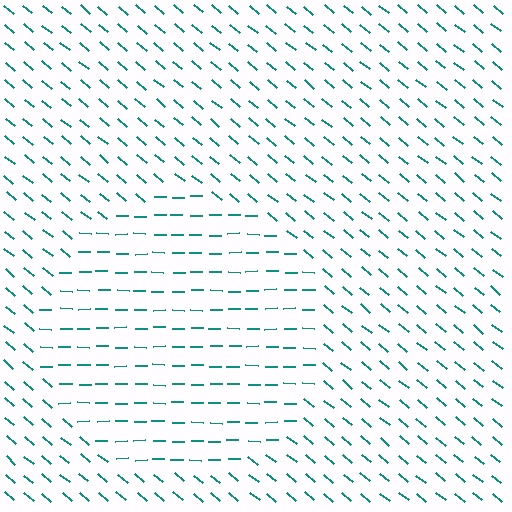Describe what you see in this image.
The image is filled with small teal line segments. A circle region in the image has lines oriented differently from the surrounding lines, creating a visible texture boundary.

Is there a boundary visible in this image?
Yes, there is a texture boundary formed by a change in line orientation.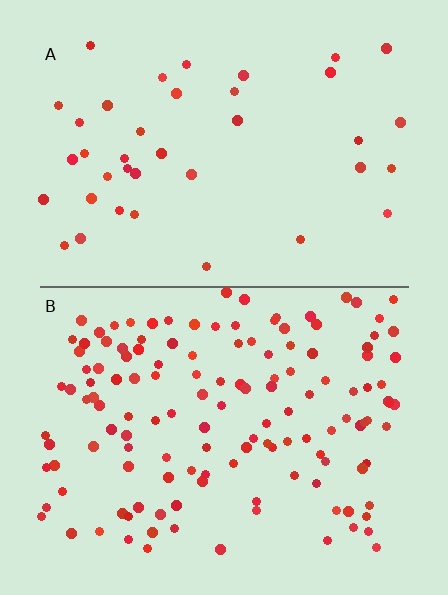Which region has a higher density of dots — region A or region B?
B (the bottom).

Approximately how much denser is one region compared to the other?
Approximately 3.6× — region B over region A.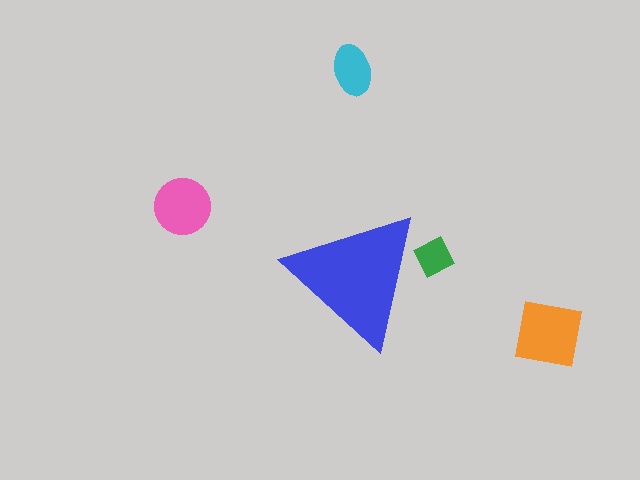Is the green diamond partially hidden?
Yes, the green diamond is partially hidden behind the blue triangle.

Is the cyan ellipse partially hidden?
No, the cyan ellipse is fully visible.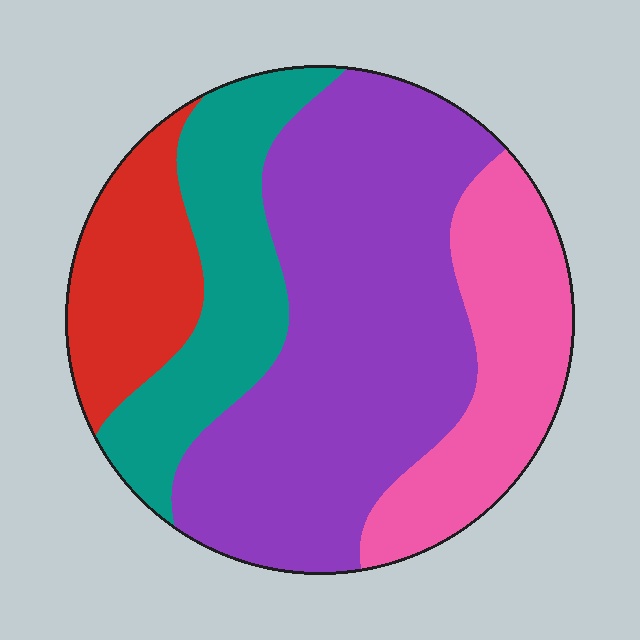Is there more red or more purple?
Purple.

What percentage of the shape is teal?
Teal covers 19% of the shape.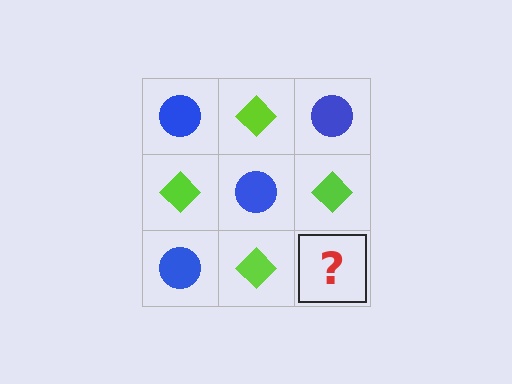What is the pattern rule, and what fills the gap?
The rule is that it alternates blue circle and lime diamond in a checkerboard pattern. The gap should be filled with a blue circle.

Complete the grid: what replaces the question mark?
The question mark should be replaced with a blue circle.